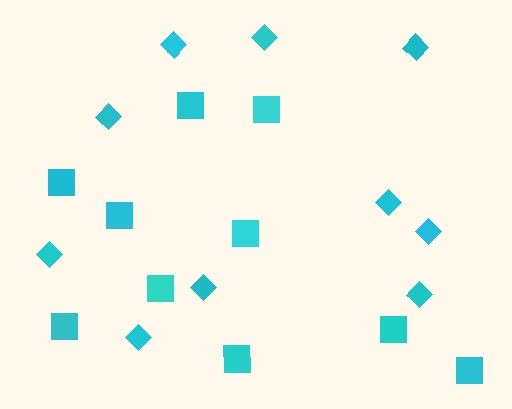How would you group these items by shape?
There are 2 groups: one group of diamonds (10) and one group of squares (10).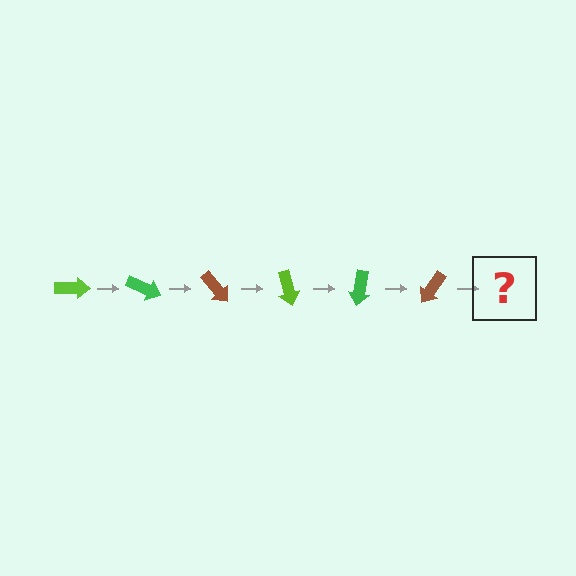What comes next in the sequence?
The next element should be a lime arrow, rotated 150 degrees from the start.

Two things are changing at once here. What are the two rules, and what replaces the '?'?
The two rules are that it rotates 25 degrees each step and the color cycles through lime, green, and brown. The '?' should be a lime arrow, rotated 150 degrees from the start.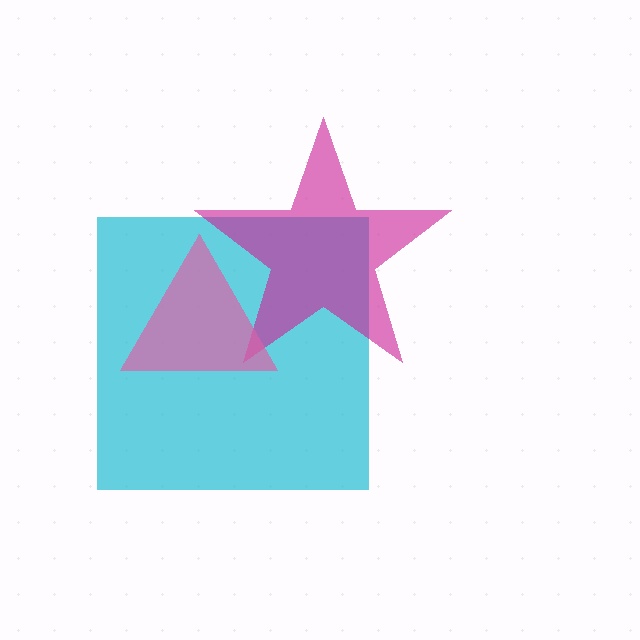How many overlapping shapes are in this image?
There are 3 overlapping shapes in the image.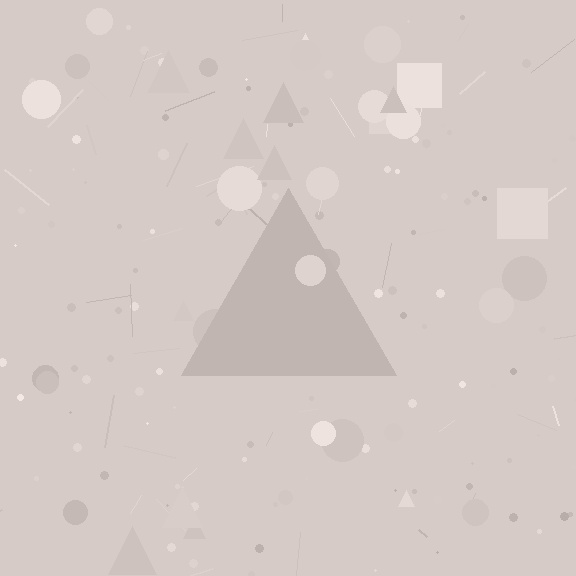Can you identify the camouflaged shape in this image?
The camouflaged shape is a triangle.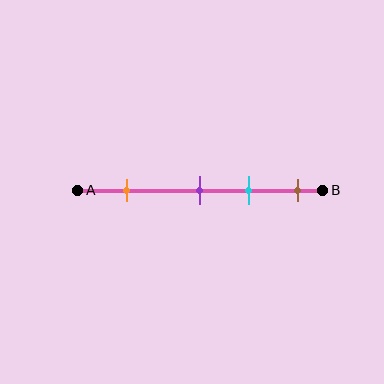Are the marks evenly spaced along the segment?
No, the marks are not evenly spaced.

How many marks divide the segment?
There are 4 marks dividing the segment.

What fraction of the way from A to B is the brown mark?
The brown mark is approximately 90% (0.9) of the way from A to B.